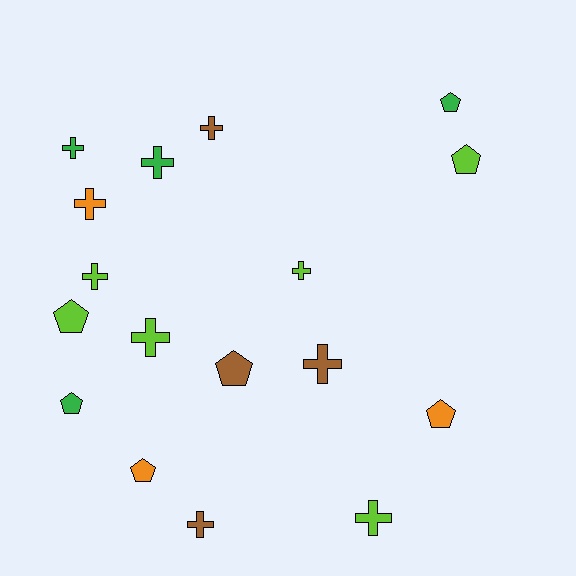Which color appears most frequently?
Lime, with 6 objects.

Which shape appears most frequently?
Cross, with 10 objects.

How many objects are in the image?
There are 17 objects.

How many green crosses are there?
There are 2 green crosses.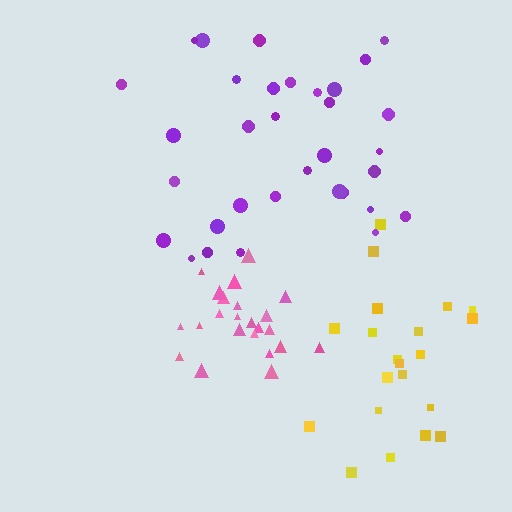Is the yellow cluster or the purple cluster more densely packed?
Purple.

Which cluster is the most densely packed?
Pink.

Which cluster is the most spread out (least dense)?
Yellow.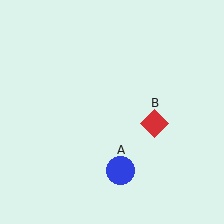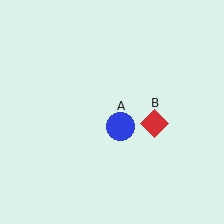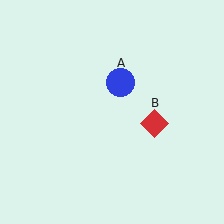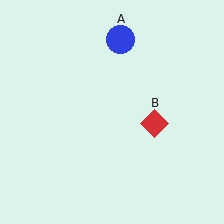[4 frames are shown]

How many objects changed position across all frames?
1 object changed position: blue circle (object A).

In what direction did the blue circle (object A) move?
The blue circle (object A) moved up.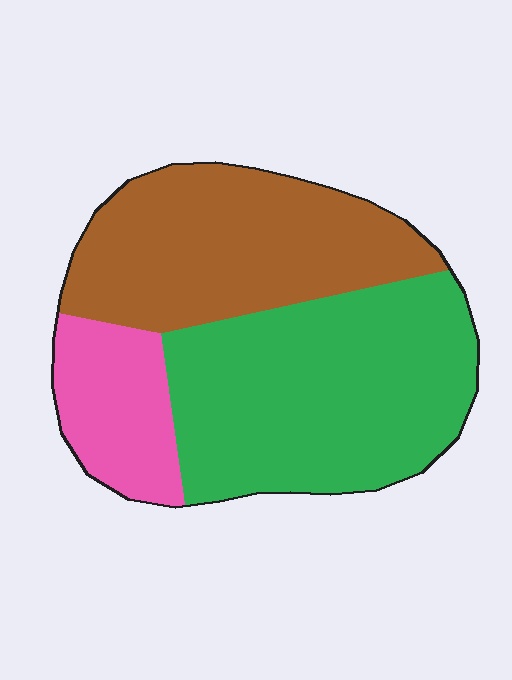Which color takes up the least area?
Pink, at roughly 15%.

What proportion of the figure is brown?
Brown takes up about three eighths (3/8) of the figure.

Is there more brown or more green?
Green.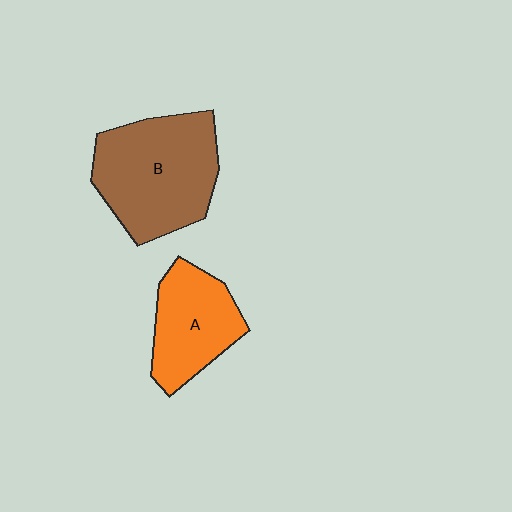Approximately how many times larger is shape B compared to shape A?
Approximately 1.5 times.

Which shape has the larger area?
Shape B (brown).